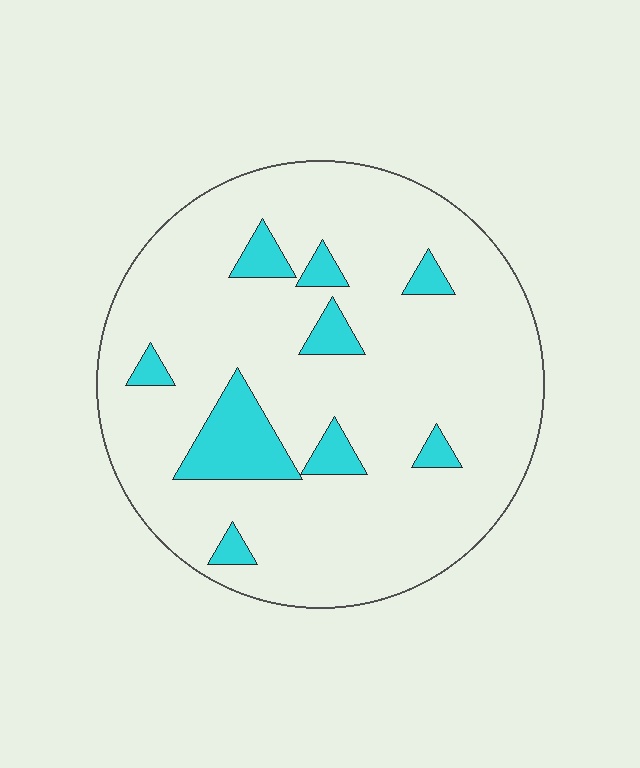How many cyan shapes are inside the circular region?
9.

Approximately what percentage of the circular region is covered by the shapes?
Approximately 10%.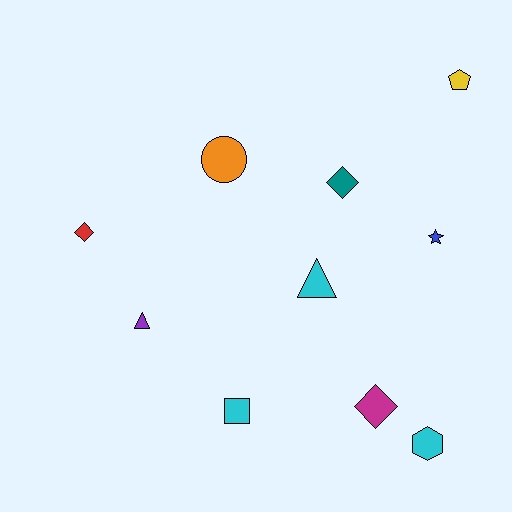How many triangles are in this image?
There are 2 triangles.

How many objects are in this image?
There are 10 objects.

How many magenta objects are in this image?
There is 1 magenta object.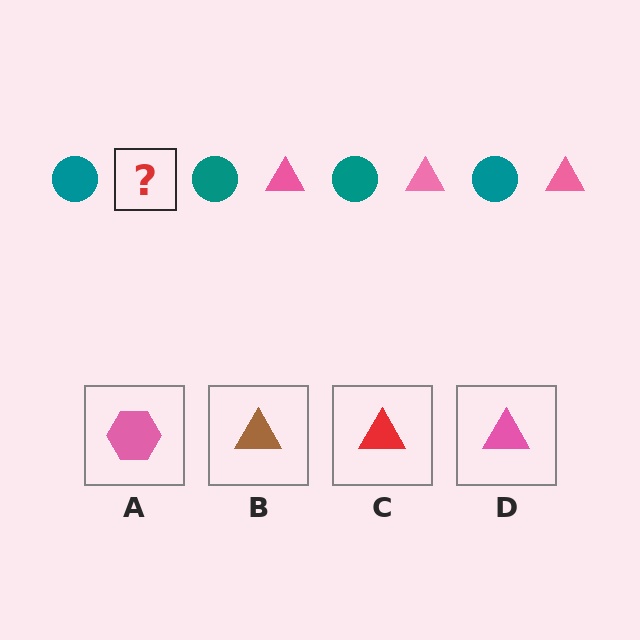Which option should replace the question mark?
Option D.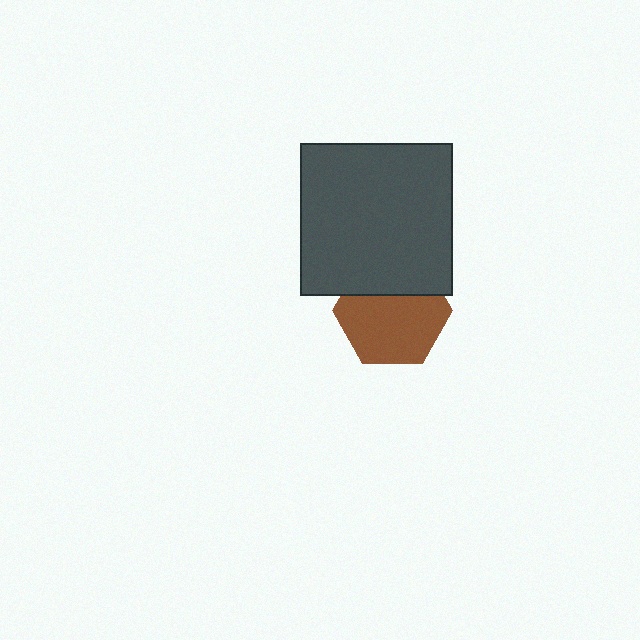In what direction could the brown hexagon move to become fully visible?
The brown hexagon could move down. That would shift it out from behind the dark gray square entirely.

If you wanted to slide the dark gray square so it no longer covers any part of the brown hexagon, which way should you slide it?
Slide it up — that is the most direct way to separate the two shapes.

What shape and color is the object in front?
The object in front is a dark gray square.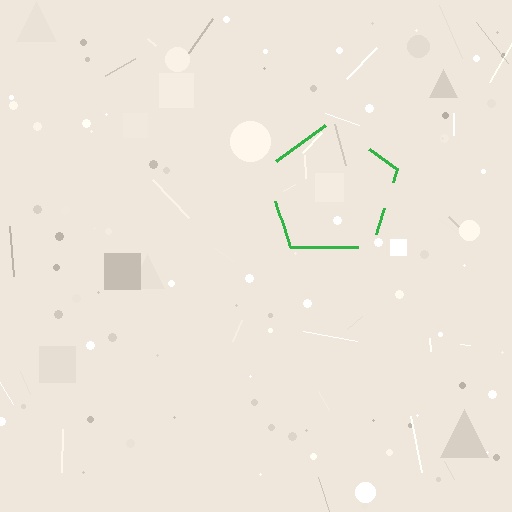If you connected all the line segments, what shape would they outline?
They would outline a pentagon.